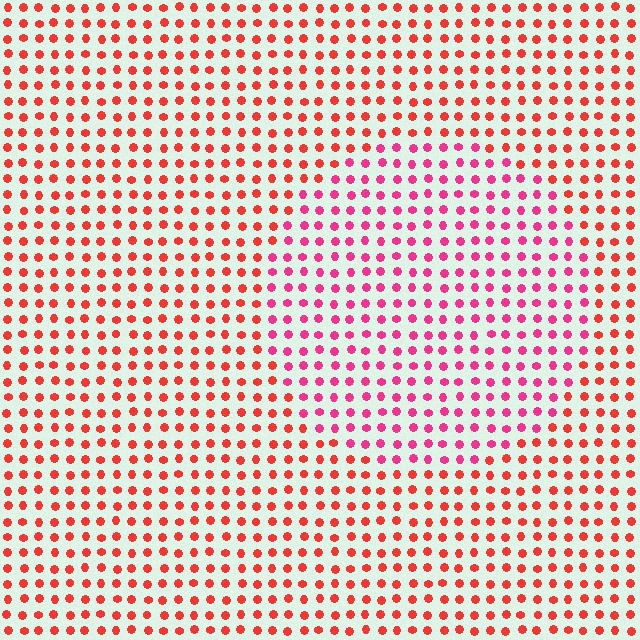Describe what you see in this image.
The image is filled with small red elements in a uniform arrangement. A circle-shaped region is visible where the elements are tinted to a slightly different hue, forming a subtle color boundary.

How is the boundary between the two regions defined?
The boundary is defined purely by a slight shift in hue (about 31 degrees). Spacing, size, and orientation are identical on both sides.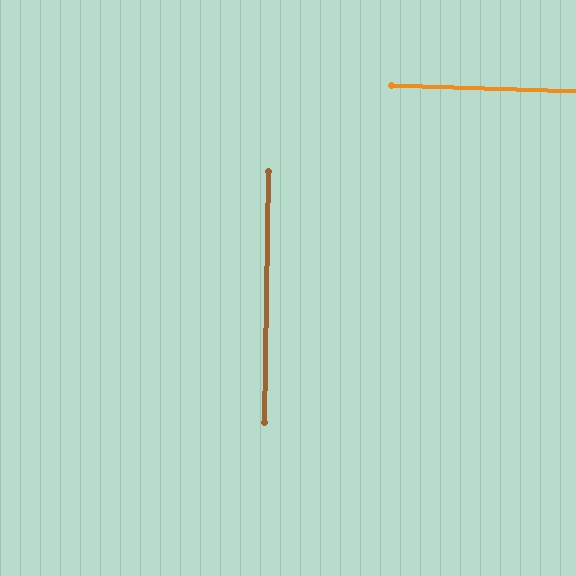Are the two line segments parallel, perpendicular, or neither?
Perpendicular — they meet at approximately 89°.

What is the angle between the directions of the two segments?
Approximately 89 degrees.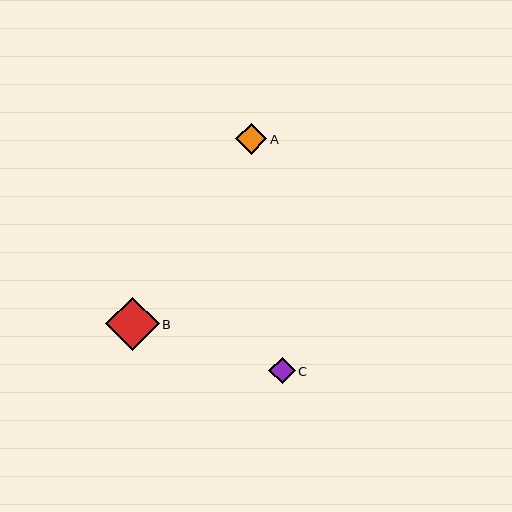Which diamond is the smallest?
Diamond C is the smallest with a size of approximately 26 pixels.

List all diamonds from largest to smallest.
From largest to smallest: B, A, C.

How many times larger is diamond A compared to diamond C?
Diamond A is approximately 1.2 times the size of diamond C.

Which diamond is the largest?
Diamond B is the largest with a size of approximately 53 pixels.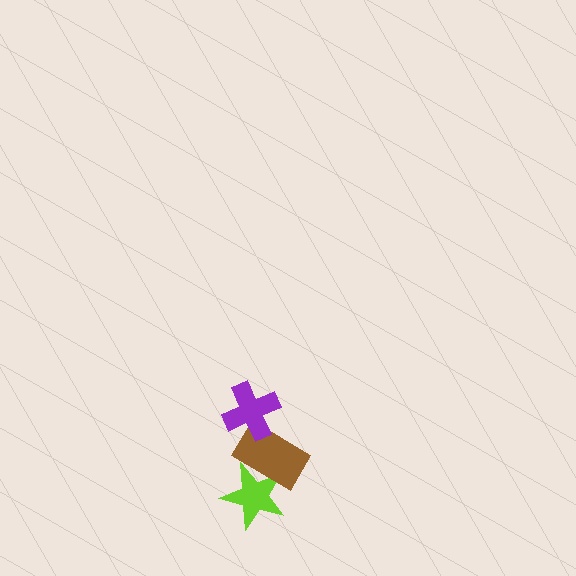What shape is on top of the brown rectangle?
The purple cross is on top of the brown rectangle.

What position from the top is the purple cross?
The purple cross is 1st from the top.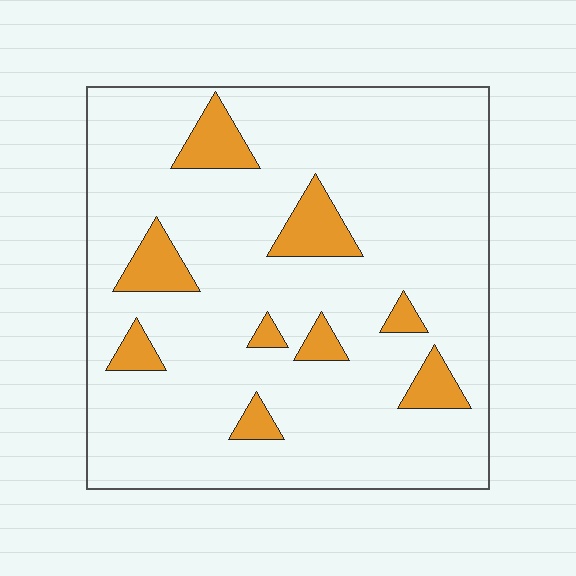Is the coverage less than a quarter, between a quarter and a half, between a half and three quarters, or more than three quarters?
Less than a quarter.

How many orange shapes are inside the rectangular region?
9.